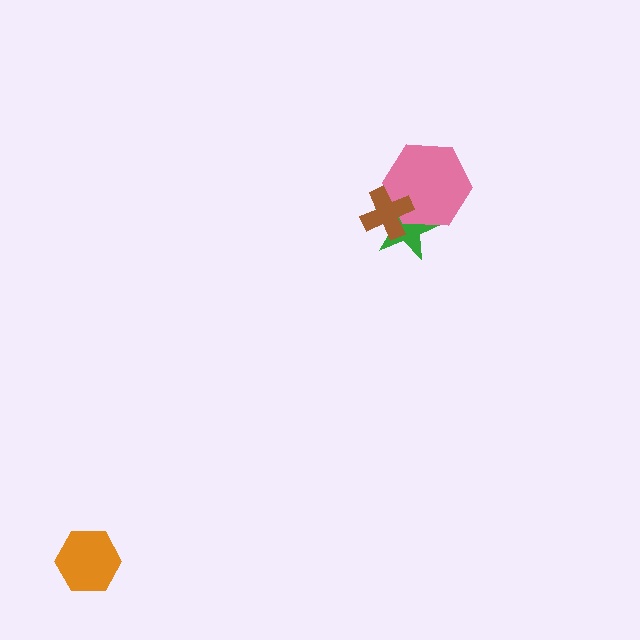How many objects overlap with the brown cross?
2 objects overlap with the brown cross.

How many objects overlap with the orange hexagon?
0 objects overlap with the orange hexagon.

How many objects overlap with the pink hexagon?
2 objects overlap with the pink hexagon.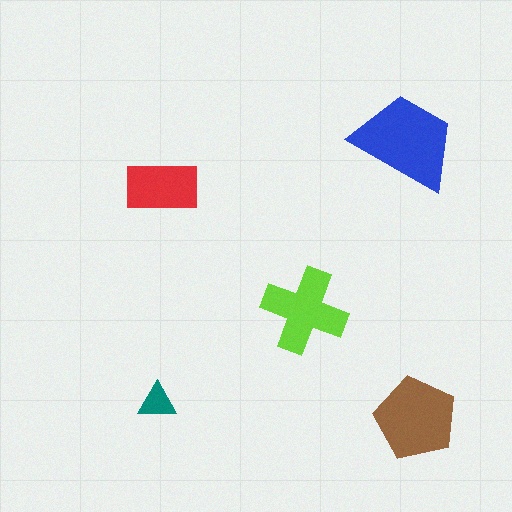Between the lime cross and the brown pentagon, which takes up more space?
The brown pentagon.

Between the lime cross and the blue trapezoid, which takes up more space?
The blue trapezoid.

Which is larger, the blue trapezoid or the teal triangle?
The blue trapezoid.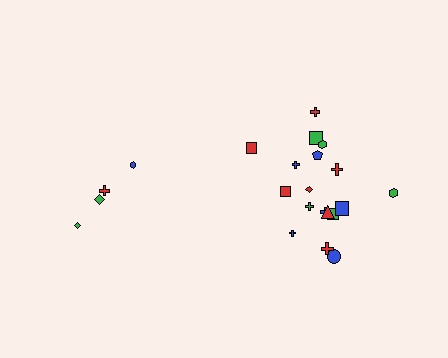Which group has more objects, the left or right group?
The right group.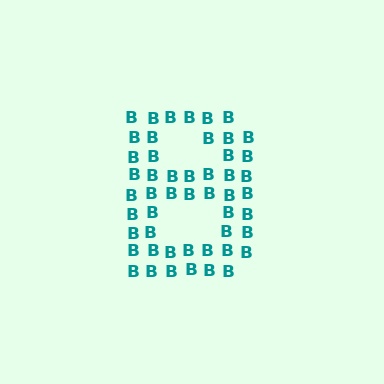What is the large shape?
The large shape is the letter B.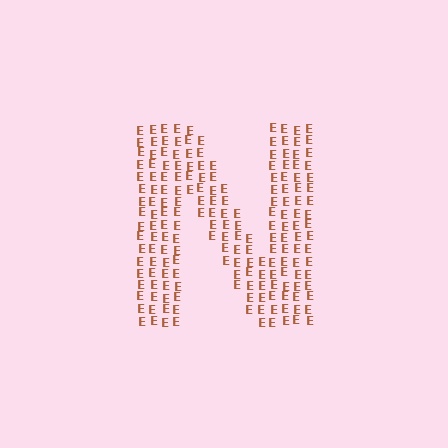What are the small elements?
The small elements are letter E's.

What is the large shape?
The large shape is the letter N.